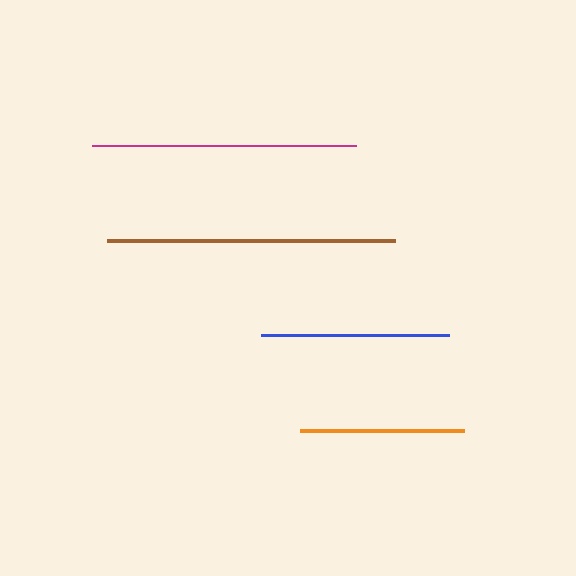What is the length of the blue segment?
The blue segment is approximately 188 pixels long.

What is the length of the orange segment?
The orange segment is approximately 163 pixels long.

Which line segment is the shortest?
The orange line is the shortest at approximately 163 pixels.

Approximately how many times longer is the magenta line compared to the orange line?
The magenta line is approximately 1.6 times the length of the orange line.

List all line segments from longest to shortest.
From longest to shortest: brown, magenta, blue, orange.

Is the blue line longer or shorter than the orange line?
The blue line is longer than the orange line.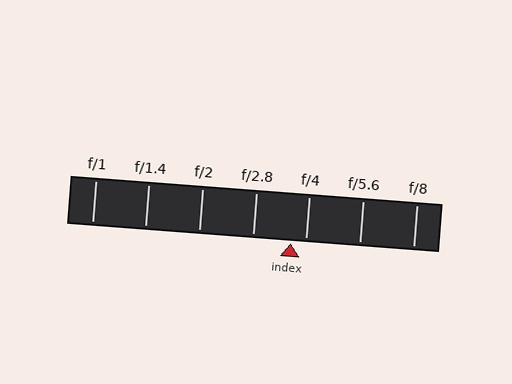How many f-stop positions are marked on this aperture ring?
There are 7 f-stop positions marked.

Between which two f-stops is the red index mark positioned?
The index mark is between f/2.8 and f/4.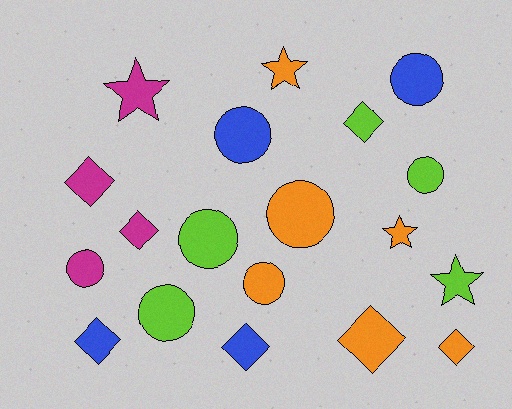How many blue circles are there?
There are 2 blue circles.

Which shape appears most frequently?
Circle, with 8 objects.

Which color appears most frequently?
Orange, with 6 objects.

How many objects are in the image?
There are 19 objects.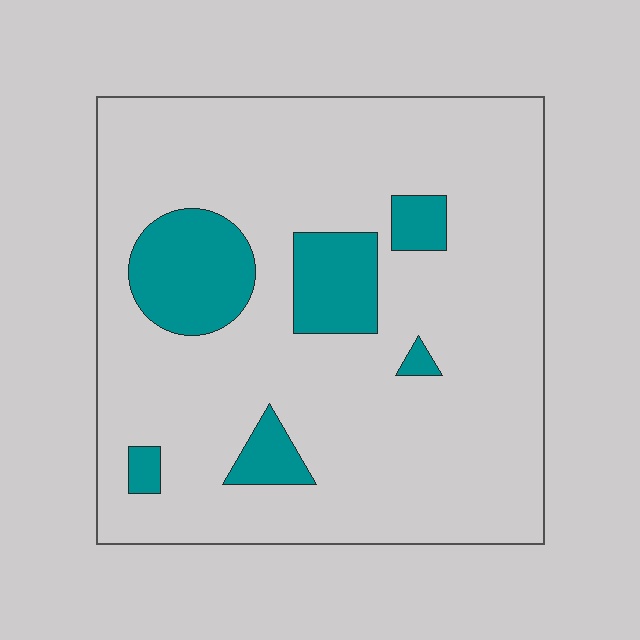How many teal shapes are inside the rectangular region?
6.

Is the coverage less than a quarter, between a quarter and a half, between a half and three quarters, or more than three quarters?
Less than a quarter.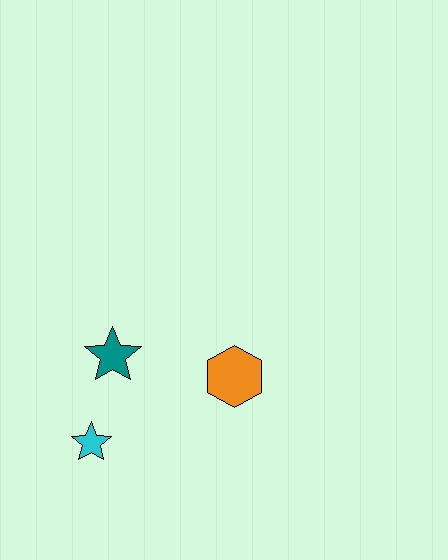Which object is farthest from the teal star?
The orange hexagon is farthest from the teal star.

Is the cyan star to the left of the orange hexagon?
Yes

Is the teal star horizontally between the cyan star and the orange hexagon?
Yes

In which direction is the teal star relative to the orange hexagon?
The teal star is to the left of the orange hexagon.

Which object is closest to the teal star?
The cyan star is closest to the teal star.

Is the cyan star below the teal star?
Yes